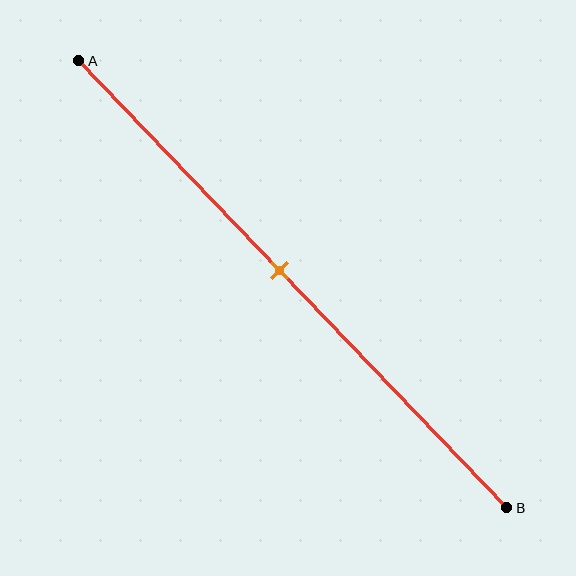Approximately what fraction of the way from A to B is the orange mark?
The orange mark is approximately 45% of the way from A to B.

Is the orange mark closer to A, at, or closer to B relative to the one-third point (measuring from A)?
The orange mark is closer to point B than the one-third point of segment AB.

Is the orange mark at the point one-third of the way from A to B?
No, the mark is at about 45% from A, not at the 33% one-third point.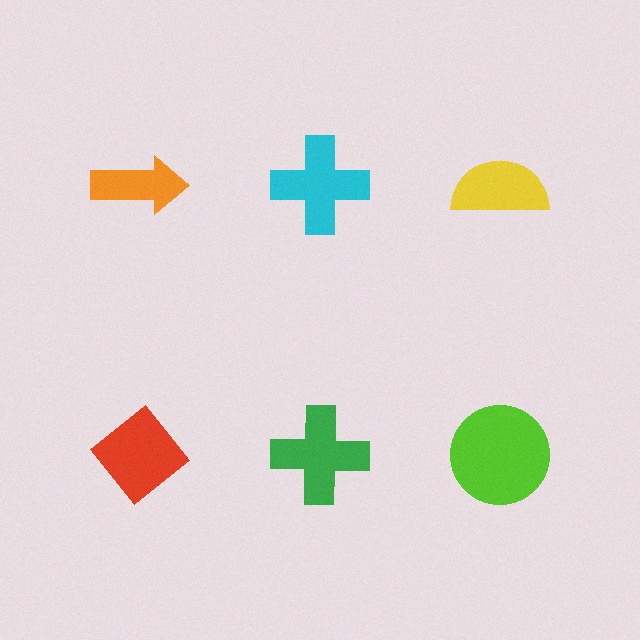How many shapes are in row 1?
3 shapes.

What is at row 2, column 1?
A red diamond.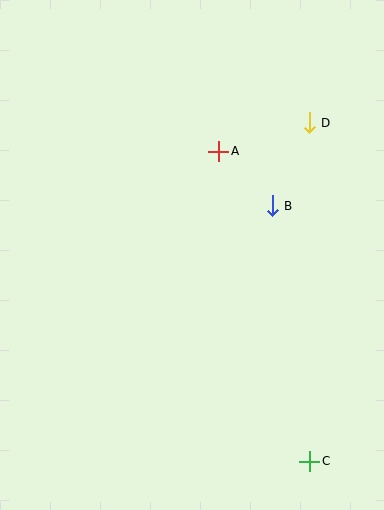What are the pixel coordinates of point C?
Point C is at (310, 461).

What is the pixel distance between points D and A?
The distance between D and A is 95 pixels.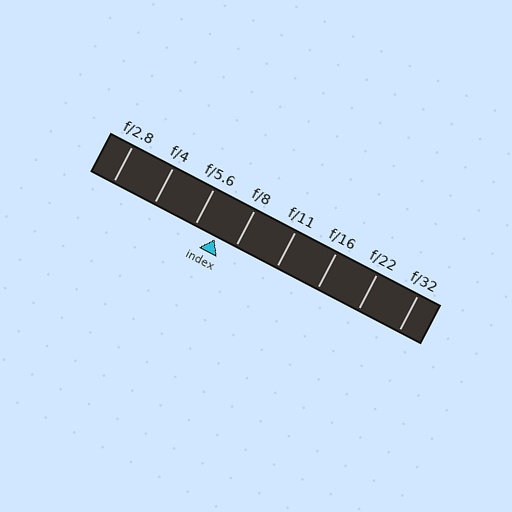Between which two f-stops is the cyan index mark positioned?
The index mark is between f/5.6 and f/8.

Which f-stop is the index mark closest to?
The index mark is closest to f/8.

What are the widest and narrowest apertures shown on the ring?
The widest aperture shown is f/2.8 and the narrowest is f/32.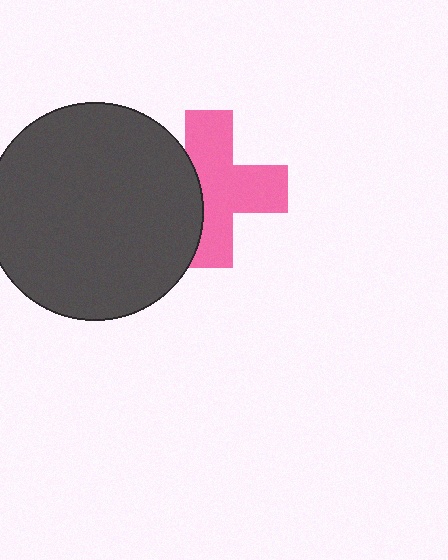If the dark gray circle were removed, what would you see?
You would see the complete pink cross.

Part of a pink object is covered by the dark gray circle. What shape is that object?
It is a cross.